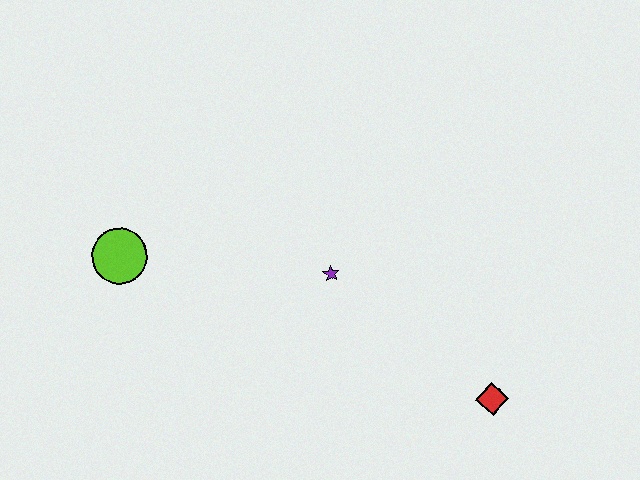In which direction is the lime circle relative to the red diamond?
The lime circle is to the left of the red diamond.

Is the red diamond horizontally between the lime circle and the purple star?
No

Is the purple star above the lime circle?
No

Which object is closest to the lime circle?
The purple star is closest to the lime circle.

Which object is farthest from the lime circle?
The red diamond is farthest from the lime circle.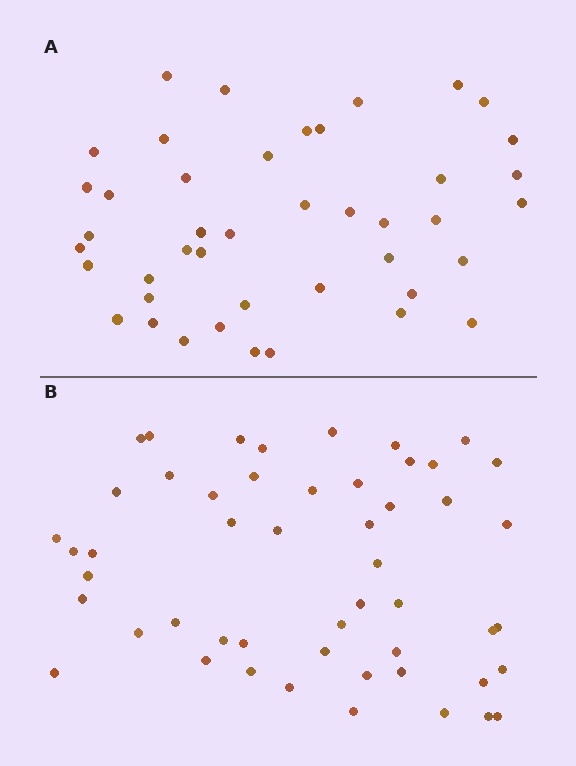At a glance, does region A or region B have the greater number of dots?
Region B (the bottom region) has more dots.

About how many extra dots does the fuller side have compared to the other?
Region B has roughly 8 or so more dots than region A.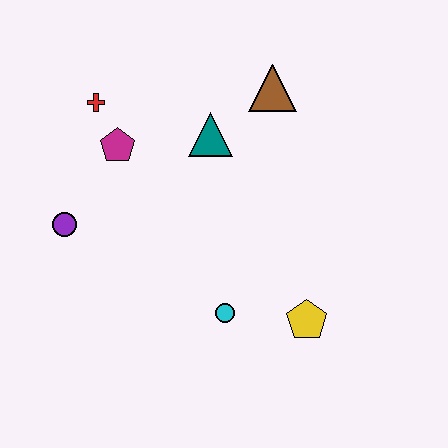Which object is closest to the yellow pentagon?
The cyan circle is closest to the yellow pentagon.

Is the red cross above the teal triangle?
Yes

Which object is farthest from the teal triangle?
The yellow pentagon is farthest from the teal triangle.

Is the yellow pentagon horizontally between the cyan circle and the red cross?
No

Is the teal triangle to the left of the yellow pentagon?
Yes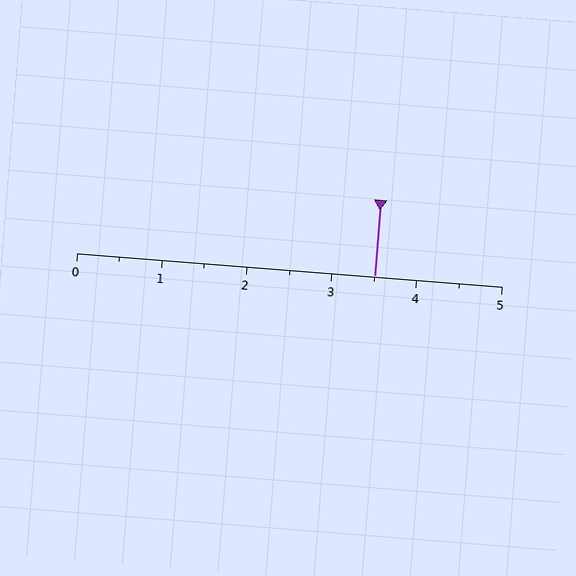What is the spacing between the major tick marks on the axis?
The major ticks are spaced 1 apart.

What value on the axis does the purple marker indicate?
The marker indicates approximately 3.5.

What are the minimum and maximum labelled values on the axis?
The axis runs from 0 to 5.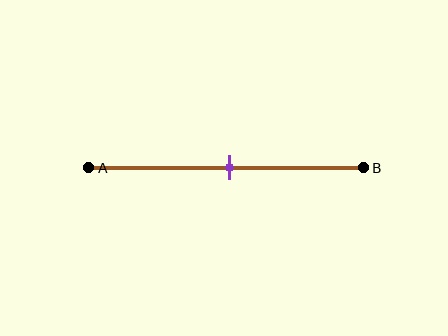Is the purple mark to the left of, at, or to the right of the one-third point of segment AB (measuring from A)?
The purple mark is to the right of the one-third point of segment AB.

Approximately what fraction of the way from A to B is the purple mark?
The purple mark is approximately 50% of the way from A to B.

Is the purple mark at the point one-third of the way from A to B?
No, the mark is at about 50% from A, not at the 33% one-third point.